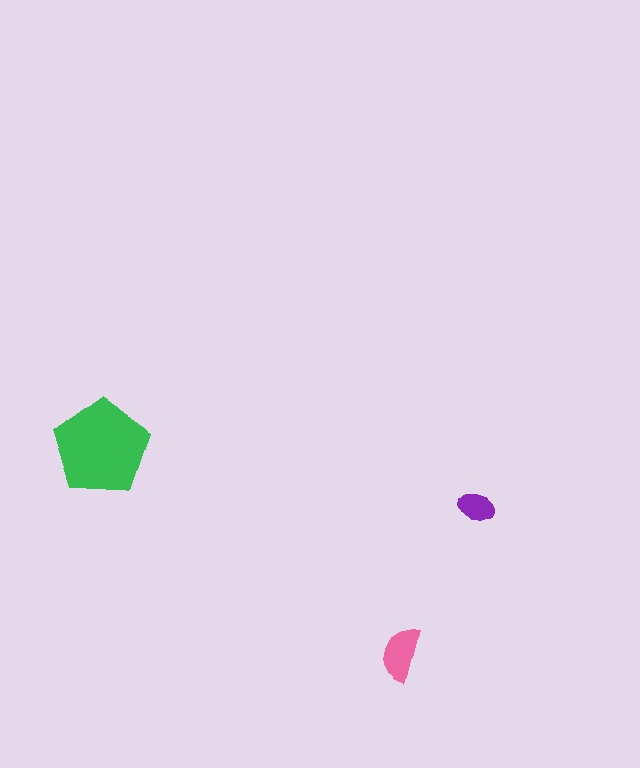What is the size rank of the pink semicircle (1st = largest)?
2nd.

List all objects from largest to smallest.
The green pentagon, the pink semicircle, the purple ellipse.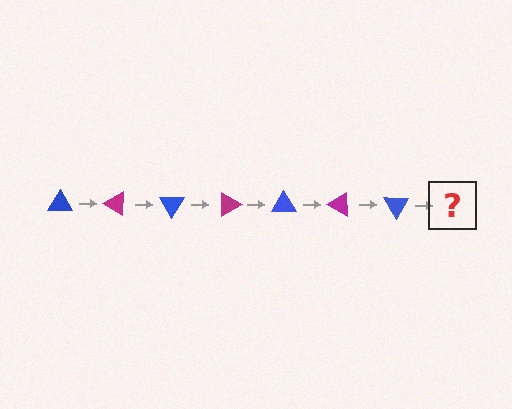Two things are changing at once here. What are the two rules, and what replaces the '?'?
The two rules are that it rotates 30 degrees each step and the color cycles through blue and magenta. The '?' should be a magenta triangle, rotated 210 degrees from the start.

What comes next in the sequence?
The next element should be a magenta triangle, rotated 210 degrees from the start.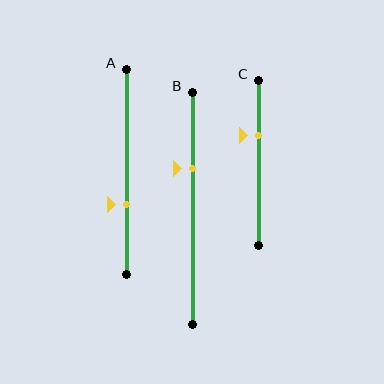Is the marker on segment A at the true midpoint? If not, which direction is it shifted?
No, the marker on segment A is shifted downward by about 16% of the segment length.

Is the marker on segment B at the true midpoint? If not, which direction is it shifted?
No, the marker on segment B is shifted upward by about 17% of the segment length.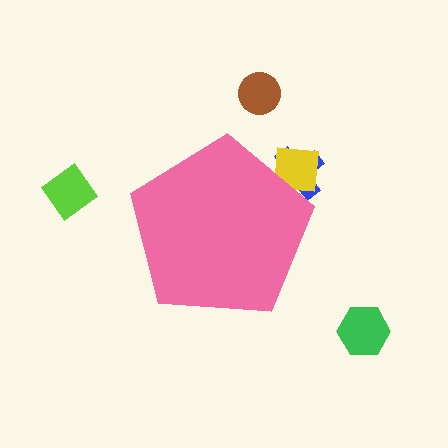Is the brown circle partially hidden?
No, the brown circle is fully visible.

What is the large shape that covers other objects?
A pink pentagon.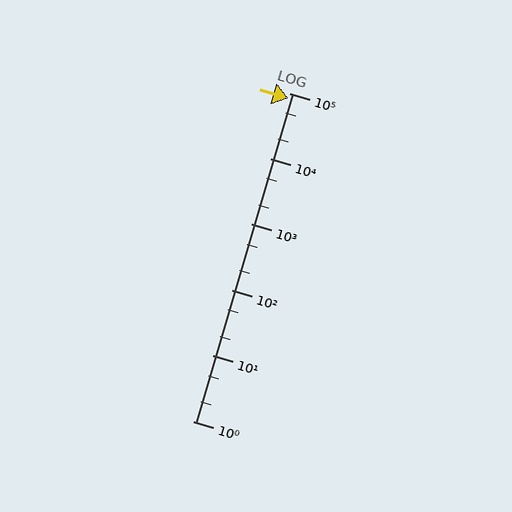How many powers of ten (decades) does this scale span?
The scale spans 5 decades, from 1 to 100000.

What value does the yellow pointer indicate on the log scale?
The pointer indicates approximately 83000.